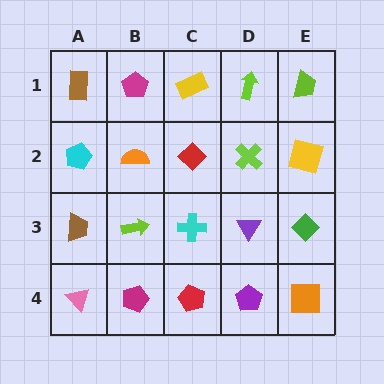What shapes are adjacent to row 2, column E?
A lime trapezoid (row 1, column E), a green diamond (row 3, column E), a lime cross (row 2, column D).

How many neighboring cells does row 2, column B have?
4.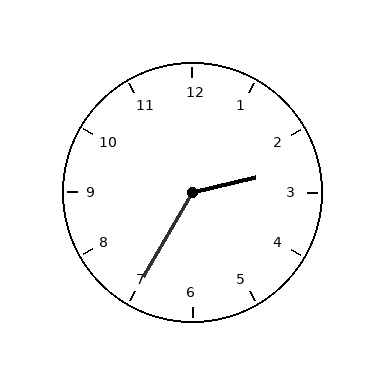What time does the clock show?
2:35.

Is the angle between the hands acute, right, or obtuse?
It is obtuse.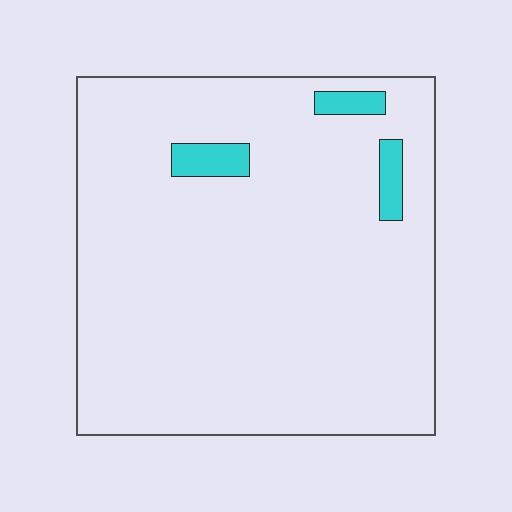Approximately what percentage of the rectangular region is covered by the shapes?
Approximately 5%.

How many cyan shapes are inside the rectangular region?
3.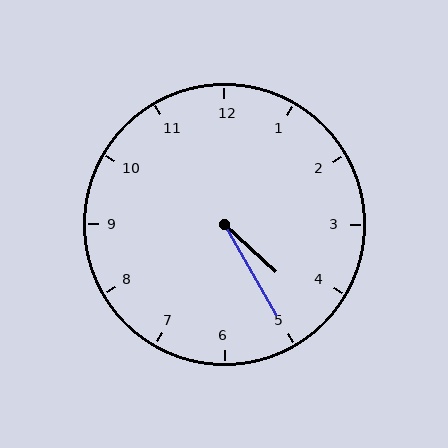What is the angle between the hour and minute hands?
Approximately 18 degrees.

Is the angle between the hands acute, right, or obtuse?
It is acute.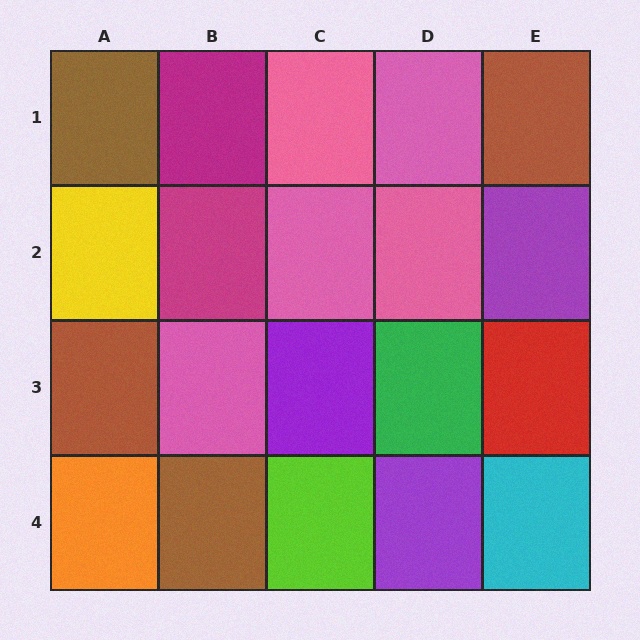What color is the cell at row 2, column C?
Pink.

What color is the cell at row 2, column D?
Pink.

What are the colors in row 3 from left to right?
Brown, pink, purple, green, red.